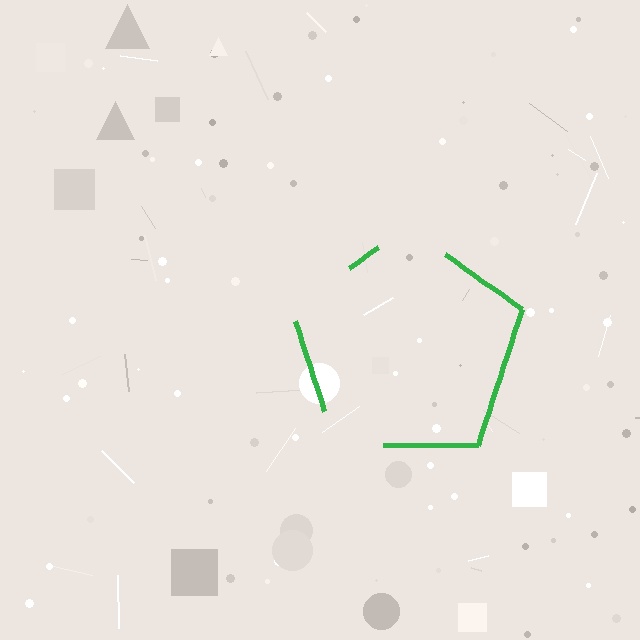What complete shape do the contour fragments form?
The contour fragments form a pentagon.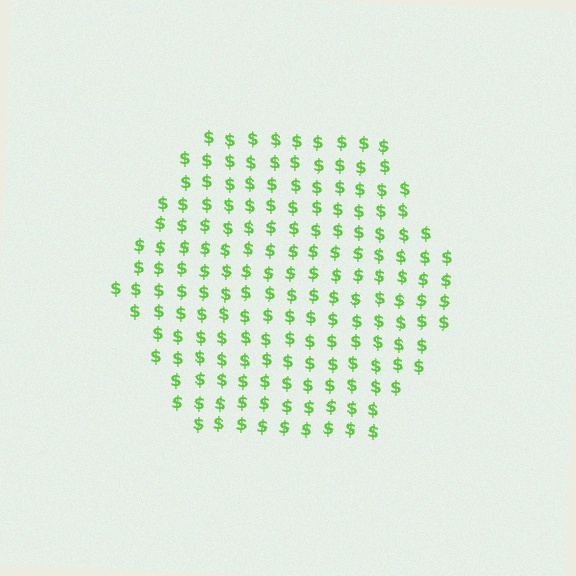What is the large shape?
The large shape is a hexagon.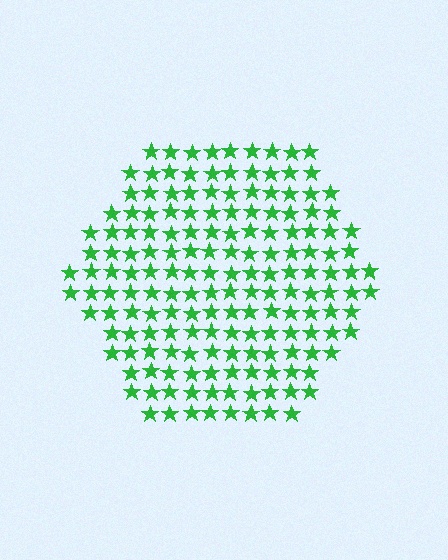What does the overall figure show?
The overall figure shows a hexagon.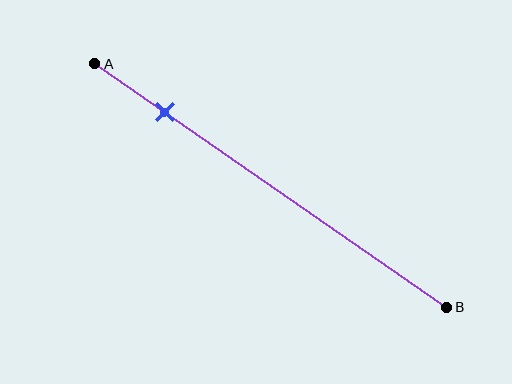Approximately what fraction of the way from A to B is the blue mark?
The blue mark is approximately 20% of the way from A to B.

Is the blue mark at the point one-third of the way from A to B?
No, the mark is at about 20% from A, not at the 33% one-third point.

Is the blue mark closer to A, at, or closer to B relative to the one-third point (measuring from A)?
The blue mark is closer to point A than the one-third point of segment AB.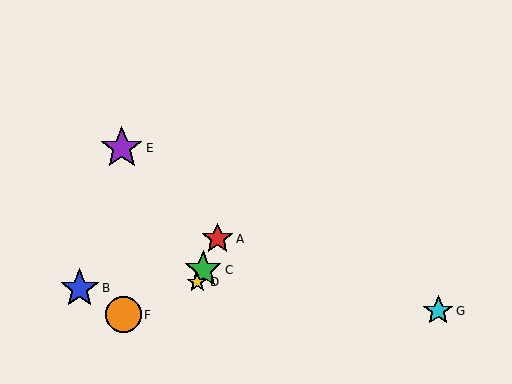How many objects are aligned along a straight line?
3 objects (A, C, D) are aligned along a straight line.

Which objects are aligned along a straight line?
Objects A, C, D are aligned along a straight line.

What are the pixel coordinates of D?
Object D is at (197, 282).